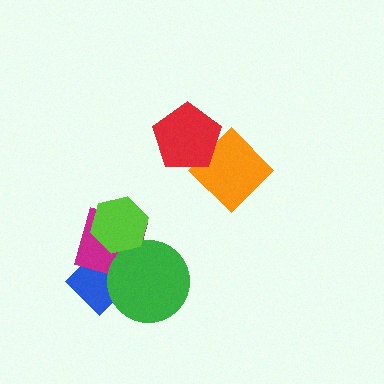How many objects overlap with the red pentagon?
1 object overlaps with the red pentagon.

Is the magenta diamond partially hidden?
Yes, it is partially covered by another shape.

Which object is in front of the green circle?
The lime hexagon is in front of the green circle.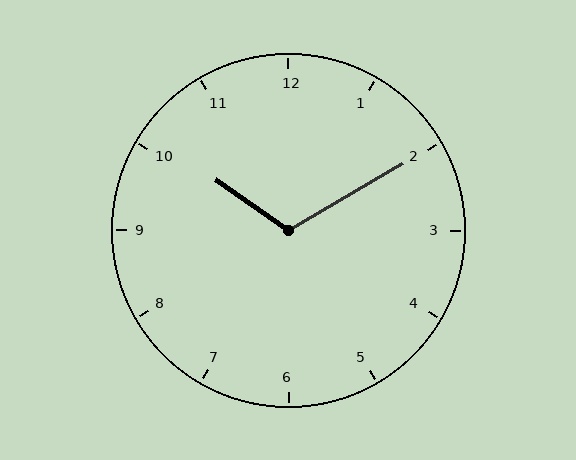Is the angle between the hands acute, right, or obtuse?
It is obtuse.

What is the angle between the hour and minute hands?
Approximately 115 degrees.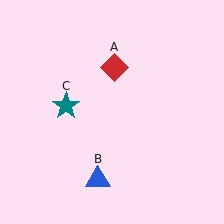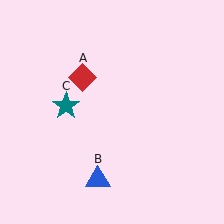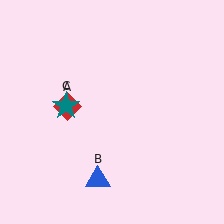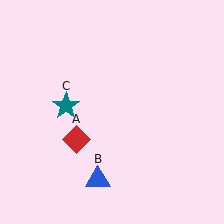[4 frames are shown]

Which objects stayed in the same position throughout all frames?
Blue triangle (object B) and teal star (object C) remained stationary.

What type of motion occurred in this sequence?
The red diamond (object A) rotated counterclockwise around the center of the scene.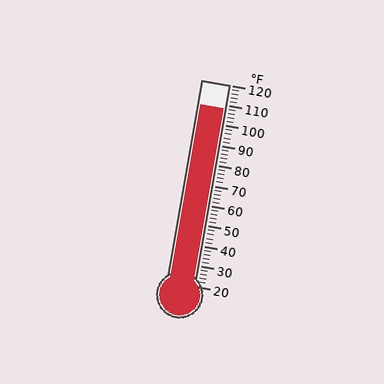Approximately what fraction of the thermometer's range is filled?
The thermometer is filled to approximately 90% of its range.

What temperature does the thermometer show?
The thermometer shows approximately 108°F.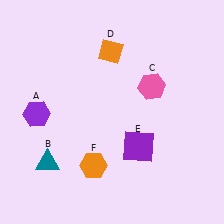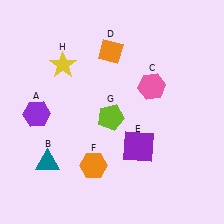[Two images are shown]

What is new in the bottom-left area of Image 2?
A lime pentagon (G) was added in the bottom-left area of Image 2.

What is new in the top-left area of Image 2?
A yellow star (H) was added in the top-left area of Image 2.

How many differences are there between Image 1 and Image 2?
There are 2 differences between the two images.